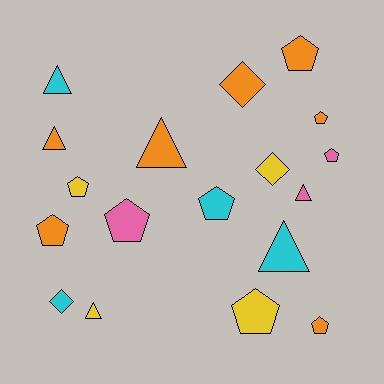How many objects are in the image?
There are 18 objects.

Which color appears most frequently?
Orange, with 7 objects.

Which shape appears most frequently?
Pentagon, with 9 objects.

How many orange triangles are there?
There are 2 orange triangles.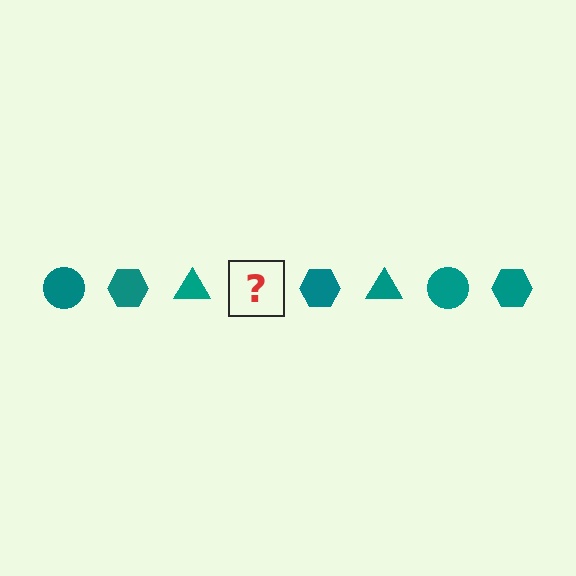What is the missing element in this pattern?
The missing element is a teal circle.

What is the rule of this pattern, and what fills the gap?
The rule is that the pattern cycles through circle, hexagon, triangle shapes in teal. The gap should be filled with a teal circle.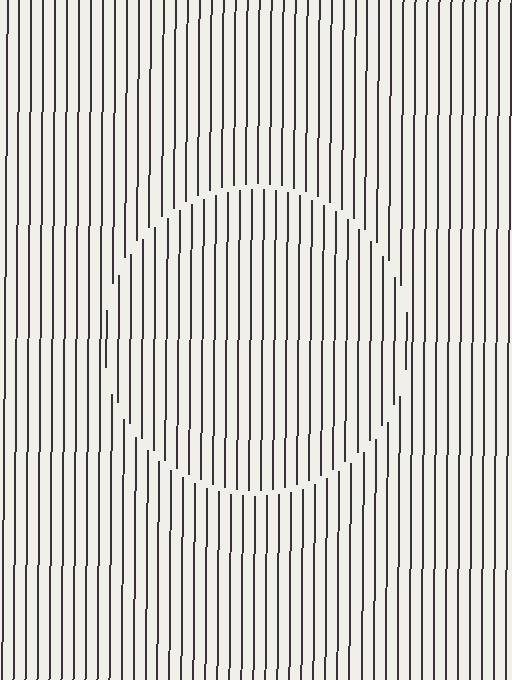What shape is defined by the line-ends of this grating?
An illusory circle. The interior of the shape contains the same grating, shifted by half a period — the contour is defined by the phase discontinuity where line-ends from the inner and outer gratings abut.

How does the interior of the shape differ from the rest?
The interior of the shape contains the same grating, shifted by half a period — the contour is defined by the phase discontinuity where line-ends from the inner and outer gratings abut.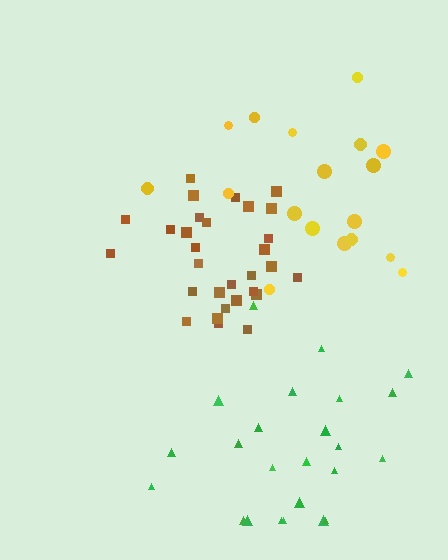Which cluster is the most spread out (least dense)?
Yellow.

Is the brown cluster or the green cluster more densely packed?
Brown.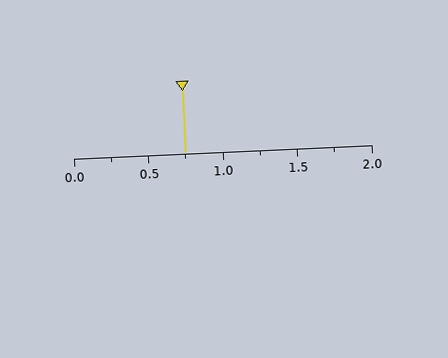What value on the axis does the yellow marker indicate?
The marker indicates approximately 0.75.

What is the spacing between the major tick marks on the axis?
The major ticks are spaced 0.5 apart.